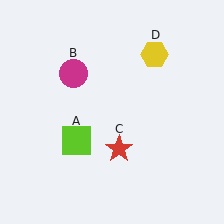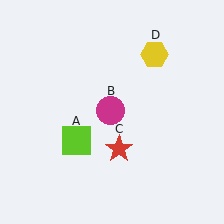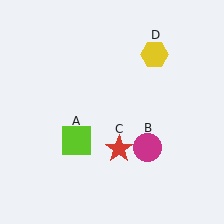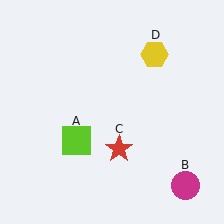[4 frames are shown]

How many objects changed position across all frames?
1 object changed position: magenta circle (object B).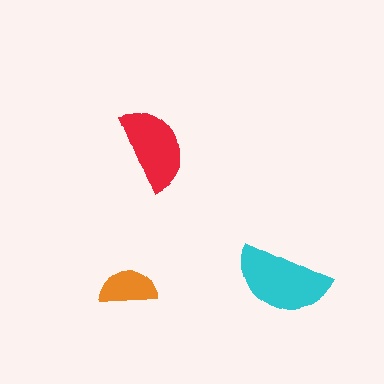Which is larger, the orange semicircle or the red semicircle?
The red one.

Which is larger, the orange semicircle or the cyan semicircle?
The cyan one.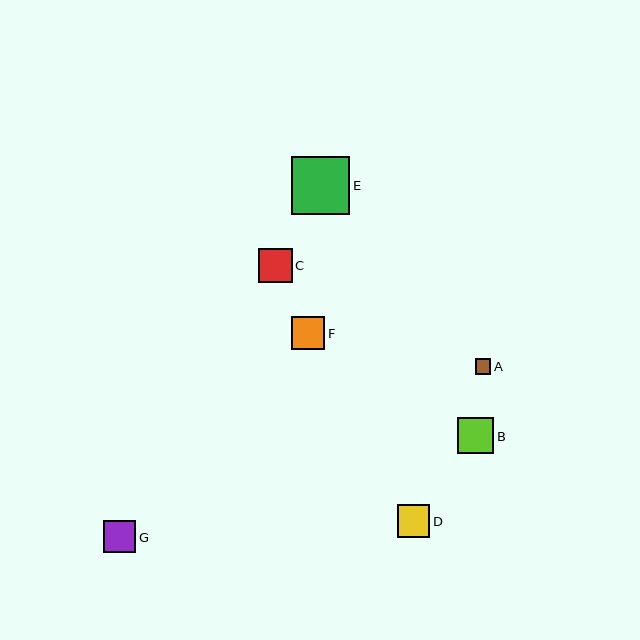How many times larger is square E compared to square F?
Square E is approximately 1.8 times the size of square F.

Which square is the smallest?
Square A is the smallest with a size of approximately 16 pixels.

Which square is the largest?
Square E is the largest with a size of approximately 59 pixels.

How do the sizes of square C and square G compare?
Square C and square G are approximately the same size.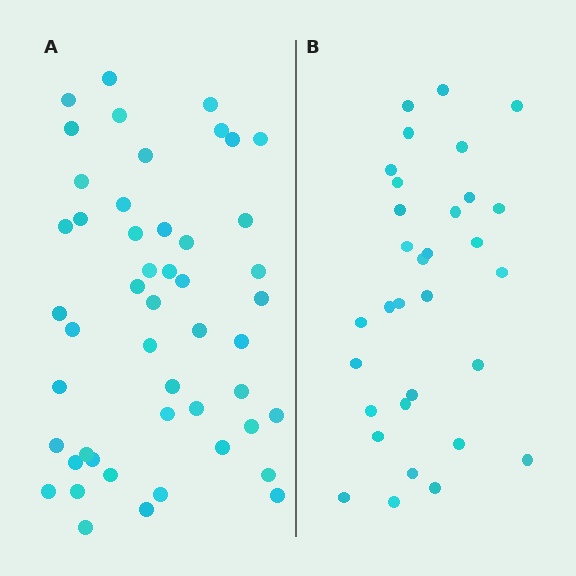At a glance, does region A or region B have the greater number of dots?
Region A (the left region) has more dots.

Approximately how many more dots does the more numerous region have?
Region A has approximately 15 more dots than region B.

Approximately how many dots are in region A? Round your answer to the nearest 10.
About 50 dots. (The exact count is 49, which rounds to 50.)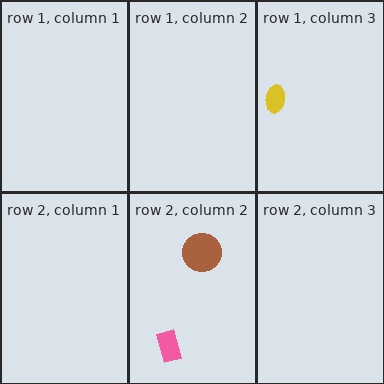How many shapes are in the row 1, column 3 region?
1.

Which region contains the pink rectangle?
The row 2, column 2 region.